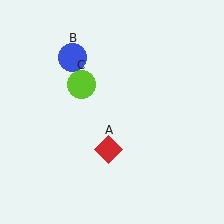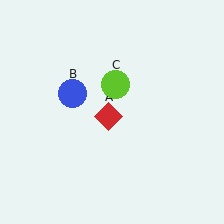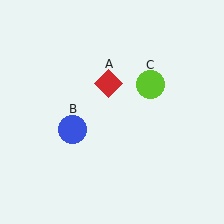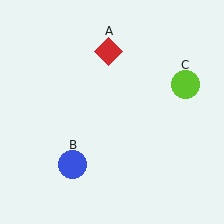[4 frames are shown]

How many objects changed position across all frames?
3 objects changed position: red diamond (object A), blue circle (object B), lime circle (object C).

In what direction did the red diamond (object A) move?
The red diamond (object A) moved up.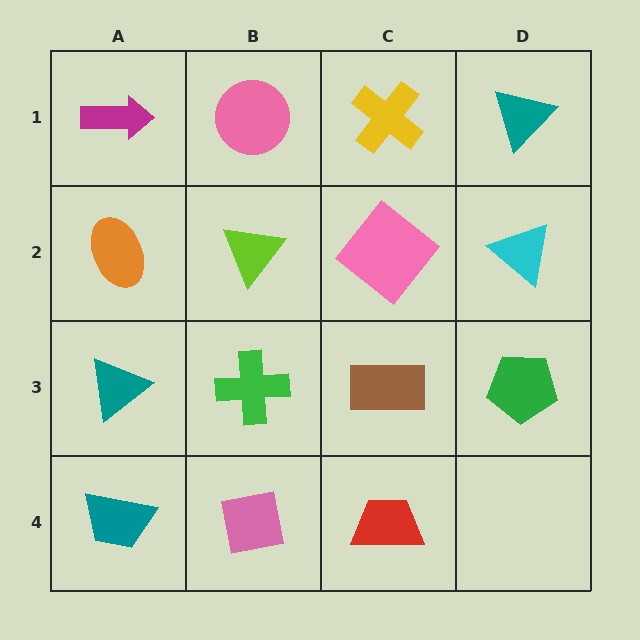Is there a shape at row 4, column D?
No, that cell is empty.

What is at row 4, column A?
A teal trapezoid.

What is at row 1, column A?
A magenta arrow.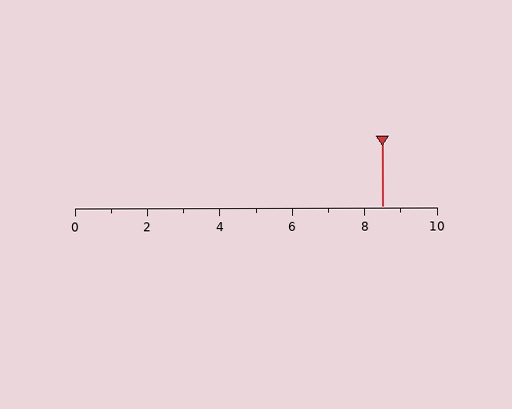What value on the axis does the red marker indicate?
The marker indicates approximately 8.5.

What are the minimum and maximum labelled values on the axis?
The axis runs from 0 to 10.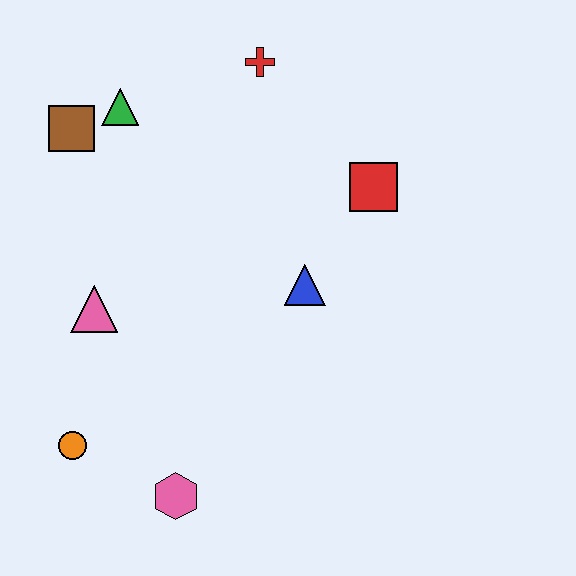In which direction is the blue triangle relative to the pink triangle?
The blue triangle is to the right of the pink triangle.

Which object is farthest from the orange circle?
The red cross is farthest from the orange circle.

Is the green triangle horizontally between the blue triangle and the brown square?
Yes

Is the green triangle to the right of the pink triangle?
Yes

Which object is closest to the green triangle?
The brown square is closest to the green triangle.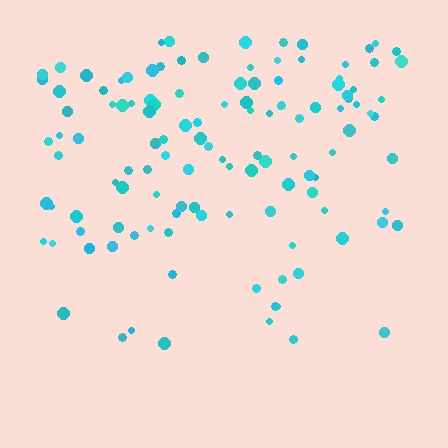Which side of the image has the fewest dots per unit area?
The bottom.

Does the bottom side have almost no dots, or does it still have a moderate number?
Still a moderate number, just noticeably fewer than the top.